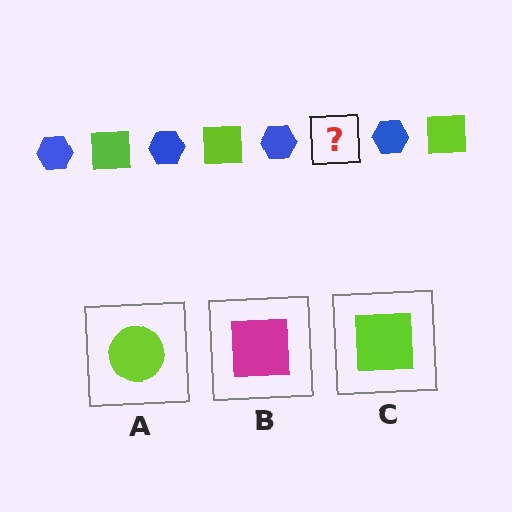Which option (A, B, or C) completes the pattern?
C.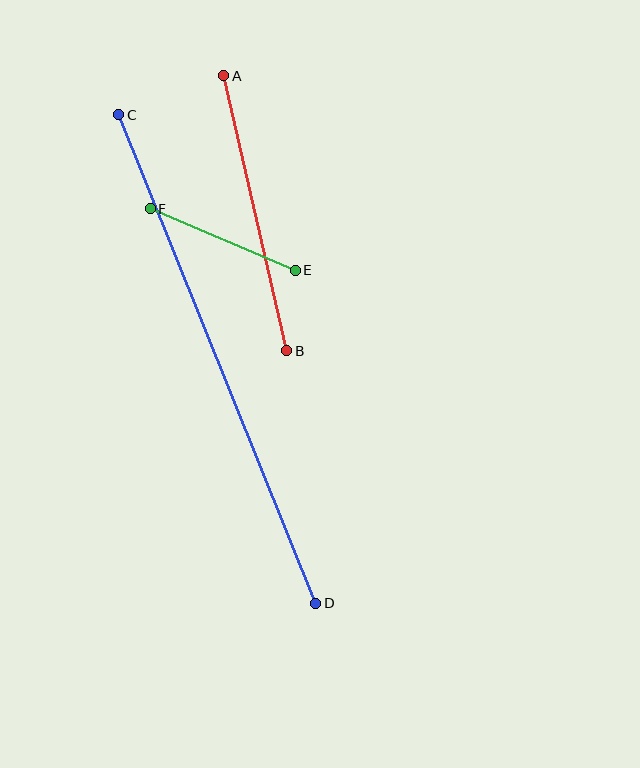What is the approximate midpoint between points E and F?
The midpoint is at approximately (223, 239) pixels.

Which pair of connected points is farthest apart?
Points C and D are farthest apart.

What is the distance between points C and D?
The distance is approximately 527 pixels.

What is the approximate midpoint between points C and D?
The midpoint is at approximately (217, 359) pixels.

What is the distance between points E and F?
The distance is approximately 157 pixels.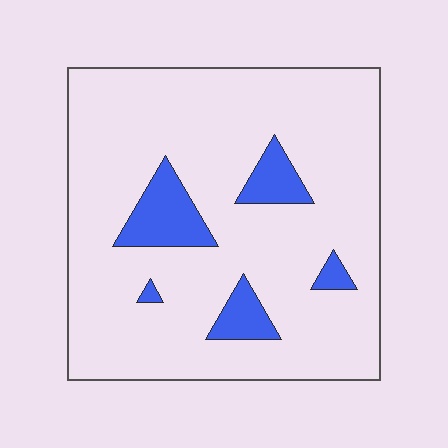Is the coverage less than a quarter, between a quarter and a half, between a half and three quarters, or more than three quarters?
Less than a quarter.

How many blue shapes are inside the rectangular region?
5.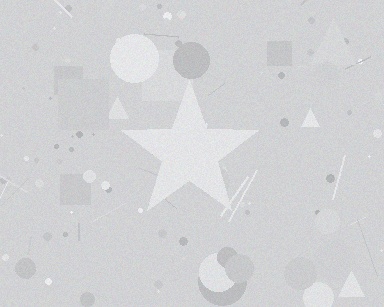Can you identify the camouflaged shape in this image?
The camouflaged shape is a star.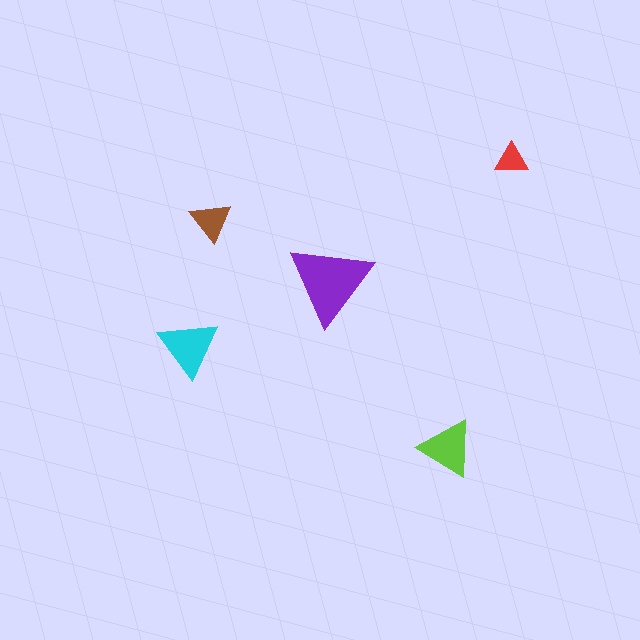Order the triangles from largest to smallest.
the purple one, the cyan one, the lime one, the brown one, the red one.